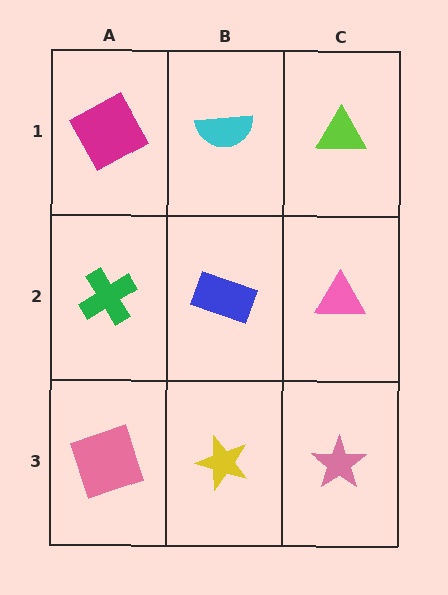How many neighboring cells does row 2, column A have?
3.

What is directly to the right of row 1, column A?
A cyan semicircle.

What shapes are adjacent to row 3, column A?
A green cross (row 2, column A), a yellow star (row 3, column B).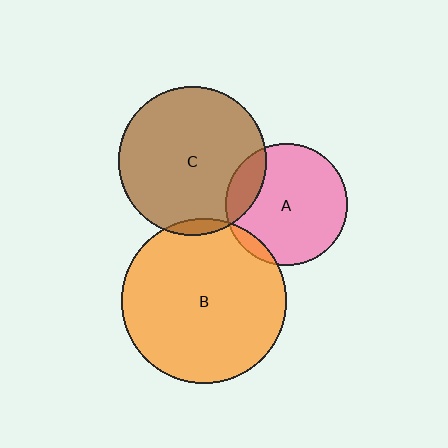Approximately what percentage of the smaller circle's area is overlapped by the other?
Approximately 5%.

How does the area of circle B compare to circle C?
Approximately 1.2 times.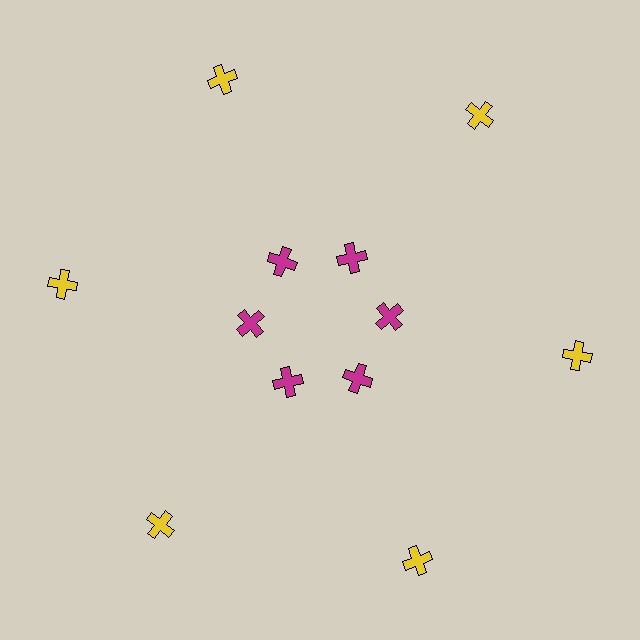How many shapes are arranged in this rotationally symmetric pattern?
There are 12 shapes, arranged in 6 groups of 2.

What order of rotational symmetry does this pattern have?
This pattern has 6-fold rotational symmetry.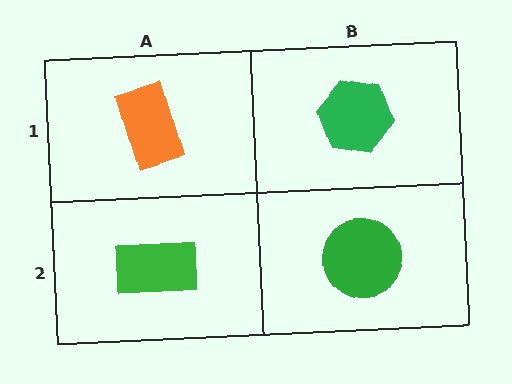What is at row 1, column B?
A green hexagon.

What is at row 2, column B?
A green circle.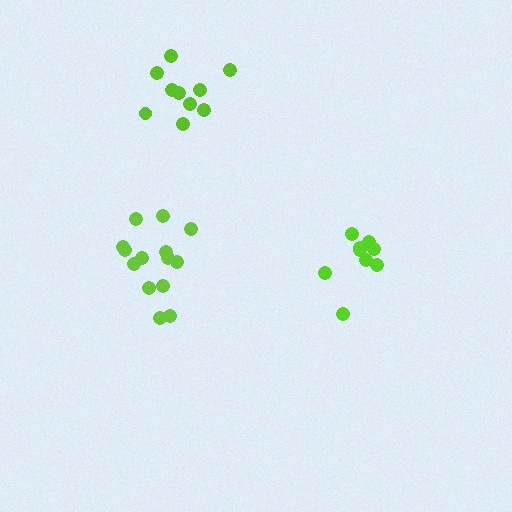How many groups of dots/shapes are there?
There are 3 groups.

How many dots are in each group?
Group 1: 10 dots, Group 2: 14 dots, Group 3: 9 dots (33 total).